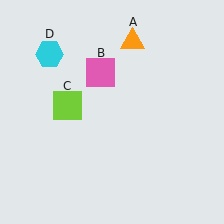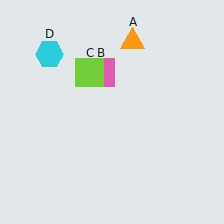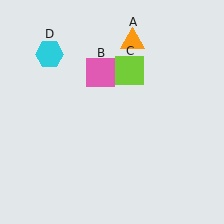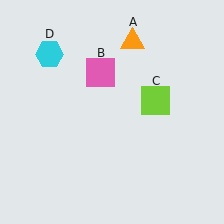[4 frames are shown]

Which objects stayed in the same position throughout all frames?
Orange triangle (object A) and pink square (object B) and cyan hexagon (object D) remained stationary.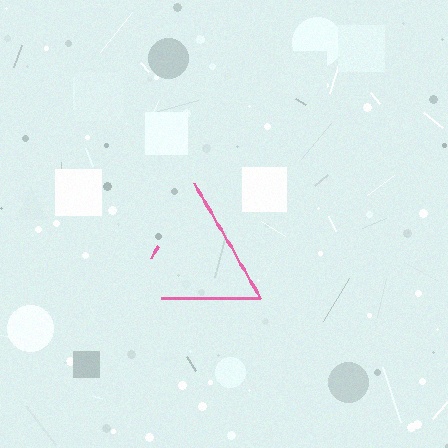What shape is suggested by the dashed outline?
The dashed outline suggests a triangle.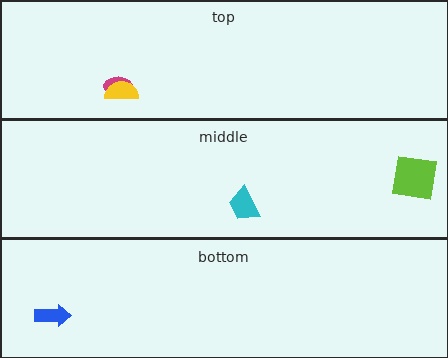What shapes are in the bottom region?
The blue arrow.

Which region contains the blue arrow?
The bottom region.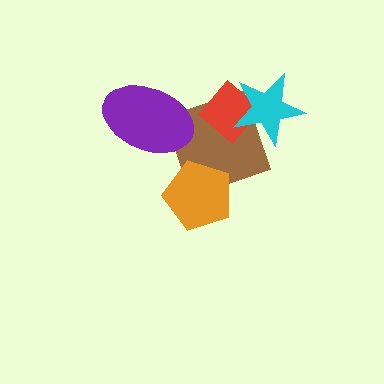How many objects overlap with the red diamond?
2 objects overlap with the red diamond.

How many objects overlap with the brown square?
4 objects overlap with the brown square.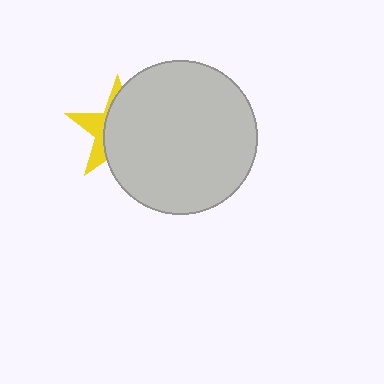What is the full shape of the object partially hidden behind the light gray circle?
The partially hidden object is a yellow star.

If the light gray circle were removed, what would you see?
You would see the complete yellow star.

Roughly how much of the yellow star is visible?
A small part of it is visible (roughly 33%).